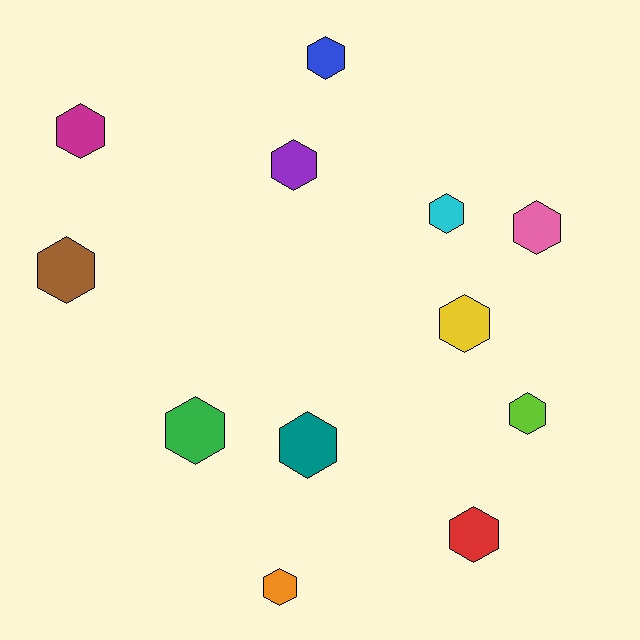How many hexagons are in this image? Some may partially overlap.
There are 12 hexagons.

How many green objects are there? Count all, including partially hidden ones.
There is 1 green object.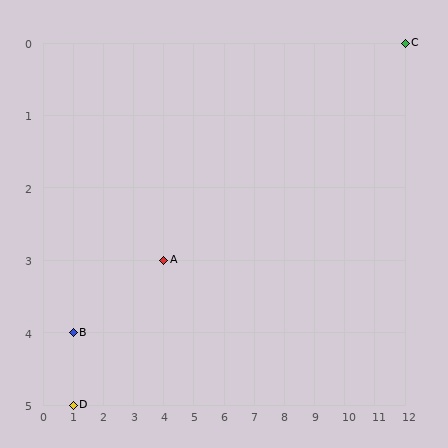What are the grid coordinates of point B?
Point B is at grid coordinates (1, 4).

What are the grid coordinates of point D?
Point D is at grid coordinates (1, 5).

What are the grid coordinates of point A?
Point A is at grid coordinates (4, 3).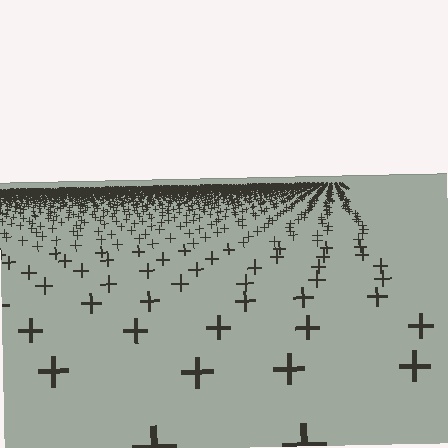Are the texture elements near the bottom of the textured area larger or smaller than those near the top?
Larger. Near the bottom, elements are closer to the viewer and appear at a bigger on-screen size.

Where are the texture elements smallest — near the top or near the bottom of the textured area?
Near the top.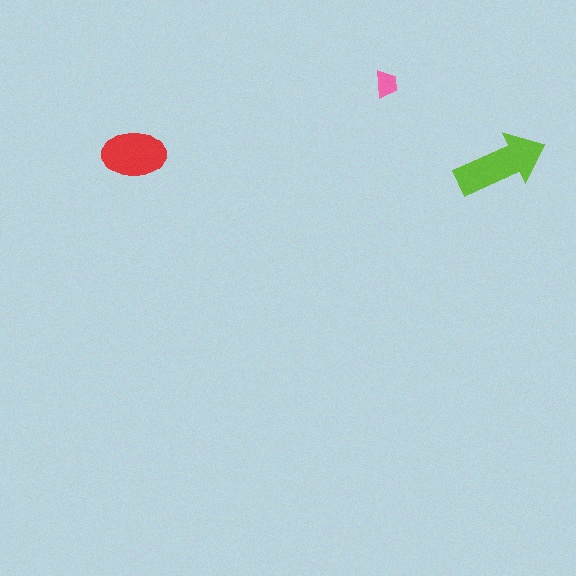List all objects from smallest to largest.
The pink trapezoid, the red ellipse, the lime arrow.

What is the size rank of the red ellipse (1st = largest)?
2nd.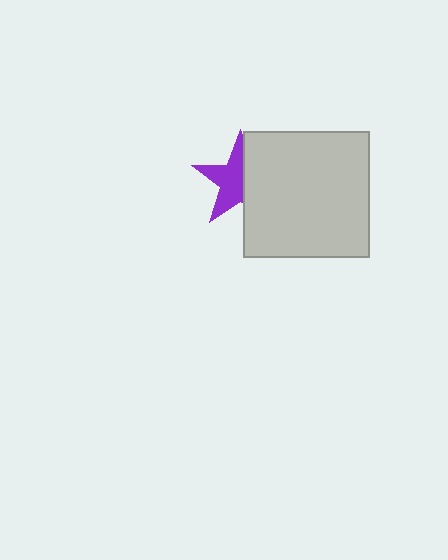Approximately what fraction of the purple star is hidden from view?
Roughly 42% of the purple star is hidden behind the light gray square.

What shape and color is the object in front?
The object in front is a light gray square.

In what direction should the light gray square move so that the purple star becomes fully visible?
The light gray square should move right. That is the shortest direction to clear the overlap and leave the purple star fully visible.